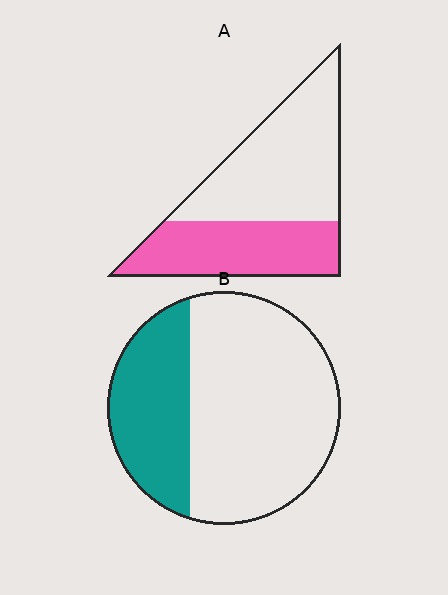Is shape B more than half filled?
No.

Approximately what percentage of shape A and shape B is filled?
A is approximately 40% and B is approximately 30%.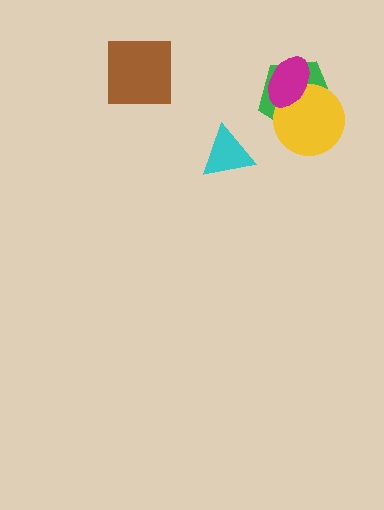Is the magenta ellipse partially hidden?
No, no other shape covers it.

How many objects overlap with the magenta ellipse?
2 objects overlap with the magenta ellipse.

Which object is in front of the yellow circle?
The magenta ellipse is in front of the yellow circle.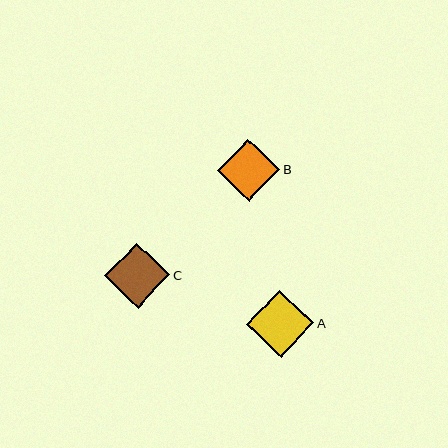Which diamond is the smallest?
Diamond B is the smallest with a size of approximately 62 pixels.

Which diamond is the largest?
Diamond A is the largest with a size of approximately 67 pixels.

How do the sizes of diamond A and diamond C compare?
Diamond A and diamond C are approximately the same size.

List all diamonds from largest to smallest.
From largest to smallest: A, C, B.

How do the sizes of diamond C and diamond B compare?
Diamond C and diamond B are approximately the same size.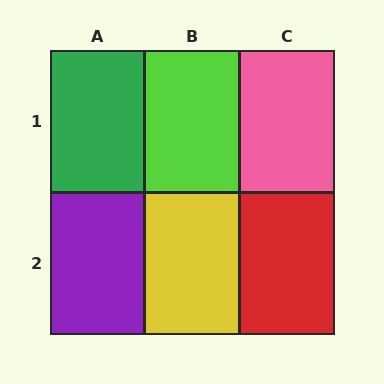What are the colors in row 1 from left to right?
Green, lime, pink.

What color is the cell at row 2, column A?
Purple.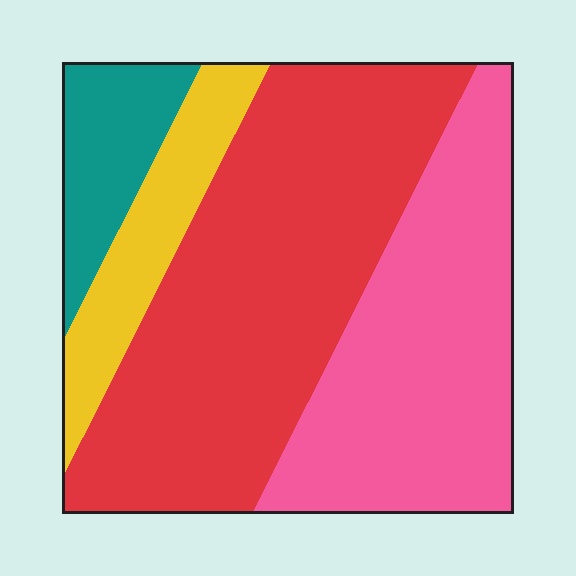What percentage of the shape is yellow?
Yellow takes up about one eighth (1/8) of the shape.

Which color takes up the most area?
Red, at roughly 45%.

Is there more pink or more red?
Red.